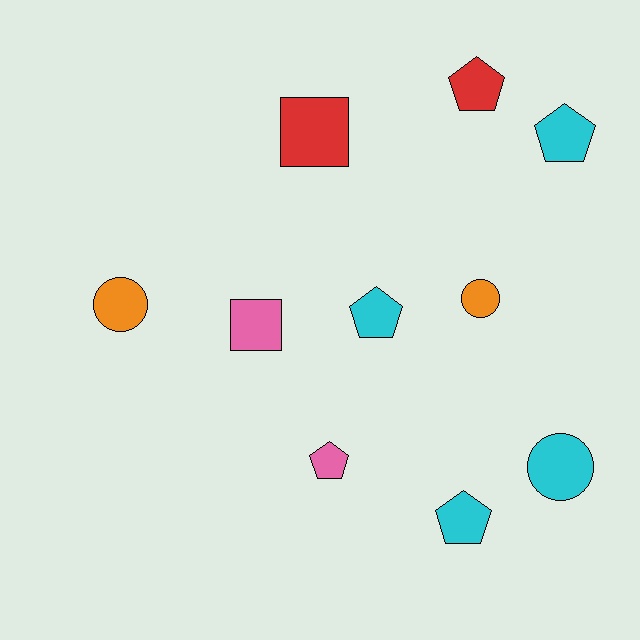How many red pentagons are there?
There is 1 red pentagon.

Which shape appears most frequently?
Pentagon, with 5 objects.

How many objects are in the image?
There are 10 objects.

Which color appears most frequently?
Cyan, with 4 objects.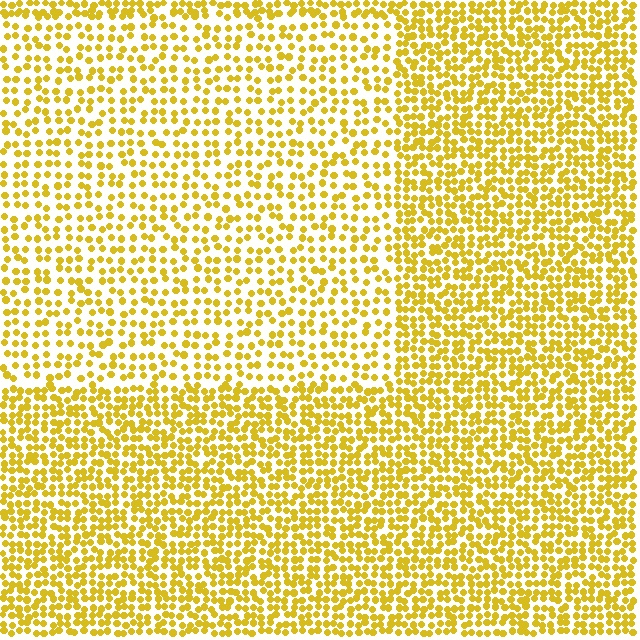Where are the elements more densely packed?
The elements are more densely packed outside the rectangle boundary.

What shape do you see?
I see a rectangle.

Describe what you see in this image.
The image contains small yellow elements arranged at two different densities. A rectangle-shaped region is visible where the elements are less densely packed than the surrounding area.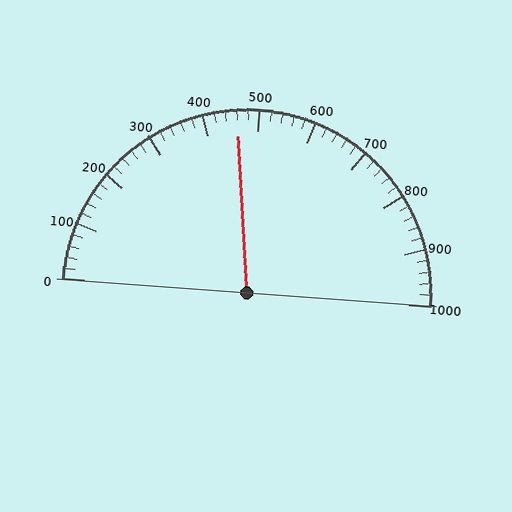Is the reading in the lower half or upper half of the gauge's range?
The reading is in the lower half of the range (0 to 1000).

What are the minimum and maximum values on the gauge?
The gauge ranges from 0 to 1000.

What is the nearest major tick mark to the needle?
The nearest major tick mark is 500.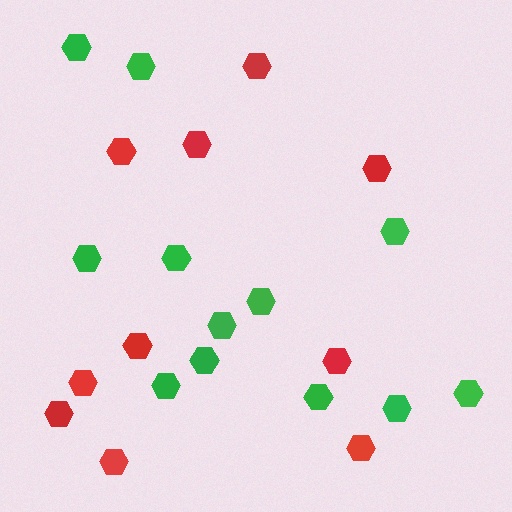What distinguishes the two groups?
There are 2 groups: one group of red hexagons (10) and one group of green hexagons (12).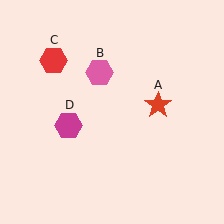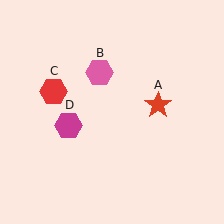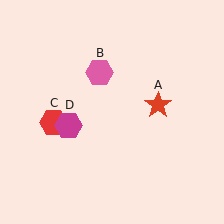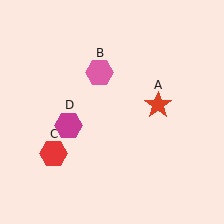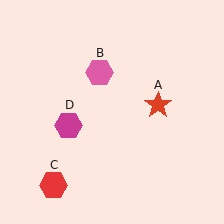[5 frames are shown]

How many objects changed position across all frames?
1 object changed position: red hexagon (object C).